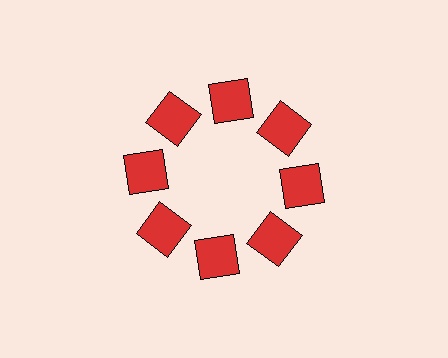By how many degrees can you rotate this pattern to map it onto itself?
The pattern maps onto itself every 45 degrees of rotation.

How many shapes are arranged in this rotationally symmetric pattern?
There are 8 shapes, arranged in 8 groups of 1.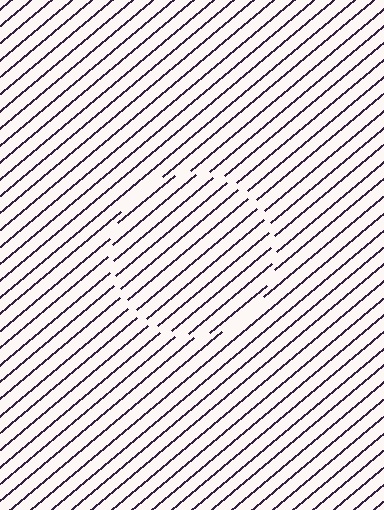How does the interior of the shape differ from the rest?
The interior of the shape contains the same grating, shifted by half a period — the contour is defined by the phase discontinuity where line-ends from the inner and outer gratings abut.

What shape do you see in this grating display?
An illusory circle. The interior of the shape contains the same grating, shifted by half a period — the contour is defined by the phase discontinuity where line-ends from the inner and outer gratings abut.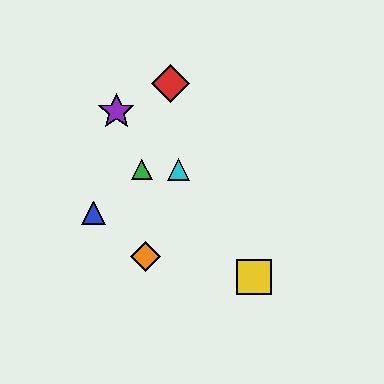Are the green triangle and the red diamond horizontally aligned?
No, the green triangle is at y≈170 and the red diamond is at y≈83.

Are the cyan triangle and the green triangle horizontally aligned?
Yes, both are at y≈170.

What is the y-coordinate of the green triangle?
The green triangle is at y≈170.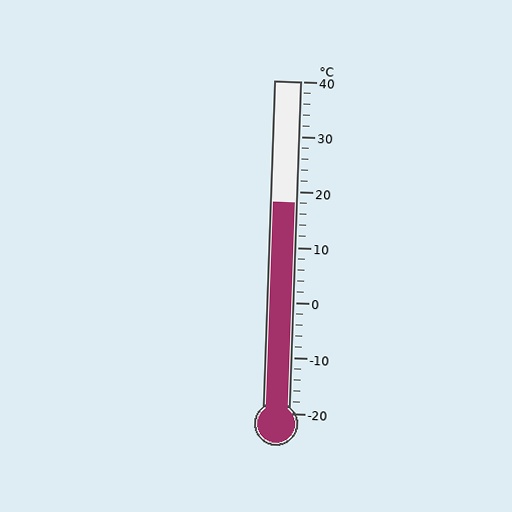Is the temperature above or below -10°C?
The temperature is above -10°C.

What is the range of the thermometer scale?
The thermometer scale ranges from -20°C to 40°C.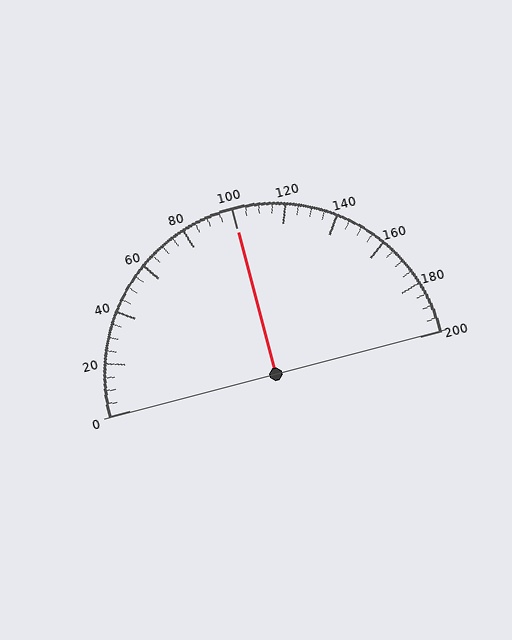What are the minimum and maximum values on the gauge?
The gauge ranges from 0 to 200.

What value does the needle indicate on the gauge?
The needle indicates approximately 100.